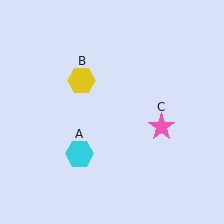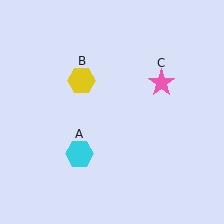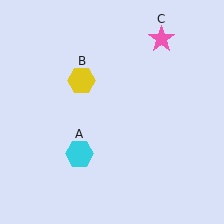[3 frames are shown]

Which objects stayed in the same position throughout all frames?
Cyan hexagon (object A) and yellow hexagon (object B) remained stationary.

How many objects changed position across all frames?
1 object changed position: pink star (object C).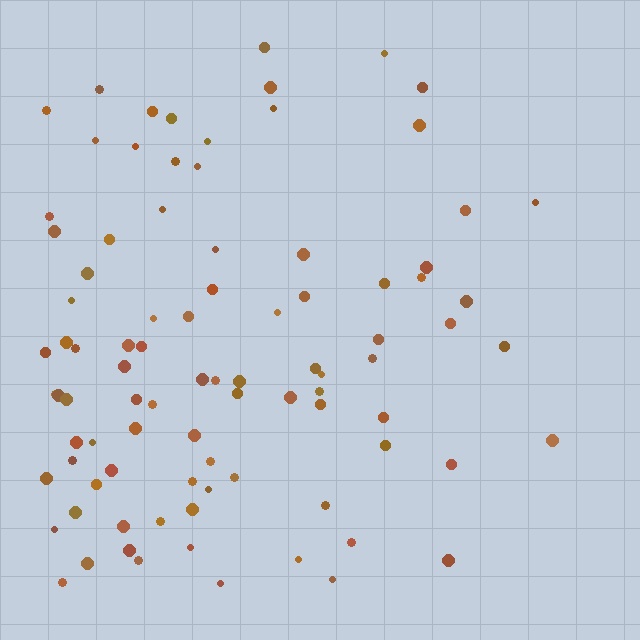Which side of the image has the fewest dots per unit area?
The right.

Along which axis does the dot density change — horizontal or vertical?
Horizontal.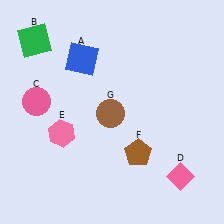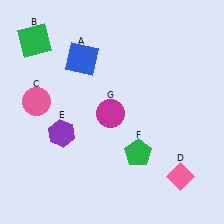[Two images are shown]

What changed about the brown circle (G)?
In Image 1, G is brown. In Image 2, it changed to magenta.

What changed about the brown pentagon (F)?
In Image 1, F is brown. In Image 2, it changed to green.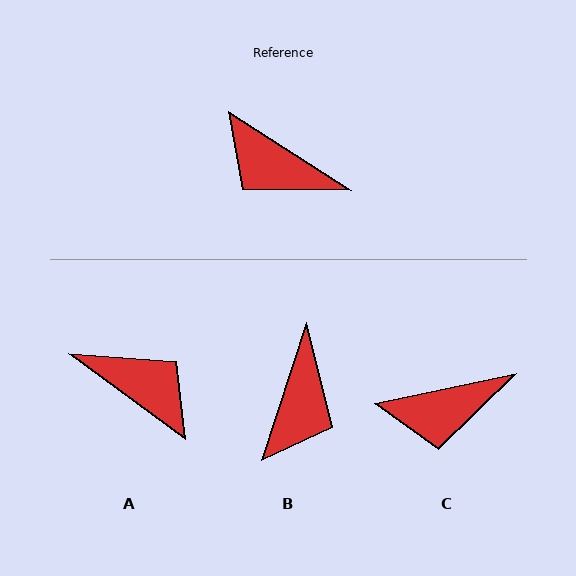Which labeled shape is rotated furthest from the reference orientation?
A, about 176 degrees away.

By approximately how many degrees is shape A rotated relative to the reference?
Approximately 176 degrees counter-clockwise.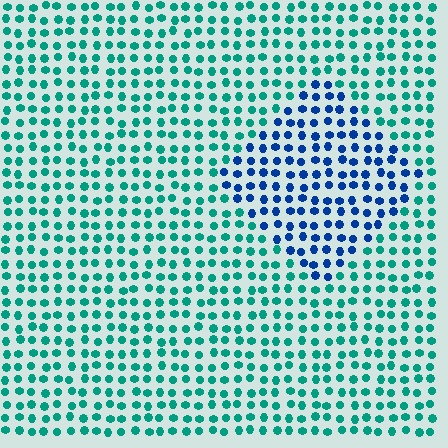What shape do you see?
I see a diamond.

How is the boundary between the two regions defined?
The boundary is defined purely by a slight shift in hue (about 49 degrees). Spacing, size, and orientation are identical on both sides.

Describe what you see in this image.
The image is filled with small teal elements in a uniform arrangement. A diamond-shaped region is visible where the elements are tinted to a slightly different hue, forming a subtle color boundary.